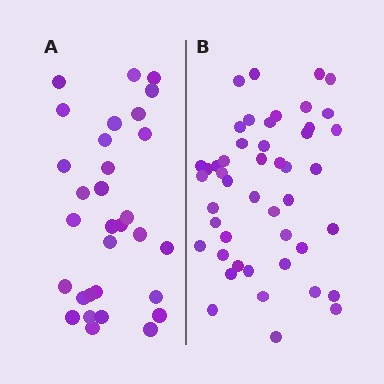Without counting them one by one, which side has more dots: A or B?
Region B (the right region) has more dots.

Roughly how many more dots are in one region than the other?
Region B has approximately 15 more dots than region A.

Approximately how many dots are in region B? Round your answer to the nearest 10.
About 50 dots. (The exact count is 47, which rounds to 50.)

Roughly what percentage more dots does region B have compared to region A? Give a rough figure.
About 50% more.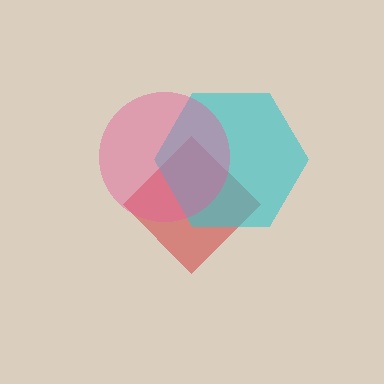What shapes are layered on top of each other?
The layered shapes are: a red diamond, a cyan hexagon, a pink circle.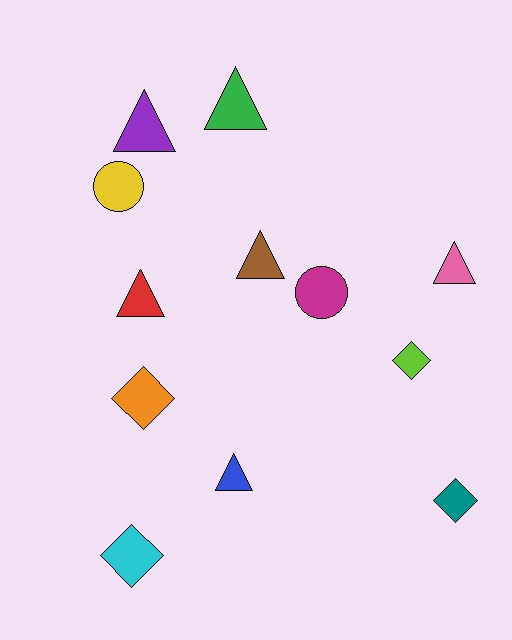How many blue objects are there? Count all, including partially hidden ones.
There is 1 blue object.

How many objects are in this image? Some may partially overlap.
There are 12 objects.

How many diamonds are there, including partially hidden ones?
There are 4 diamonds.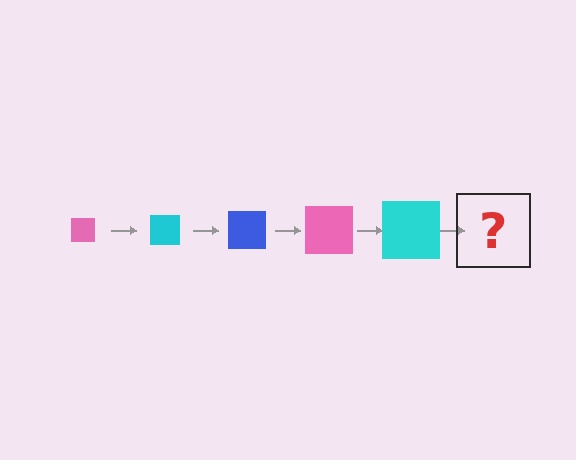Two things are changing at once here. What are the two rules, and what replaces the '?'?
The two rules are that the square grows larger each step and the color cycles through pink, cyan, and blue. The '?' should be a blue square, larger than the previous one.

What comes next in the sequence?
The next element should be a blue square, larger than the previous one.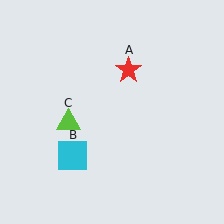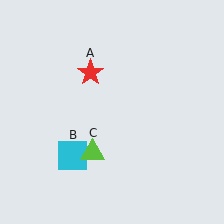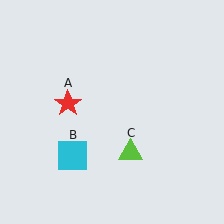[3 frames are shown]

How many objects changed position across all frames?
2 objects changed position: red star (object A), lime triangle (object C).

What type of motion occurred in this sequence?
The red star (object A), lime triangle (object C) rotated counterclockwise around the center of the scene.